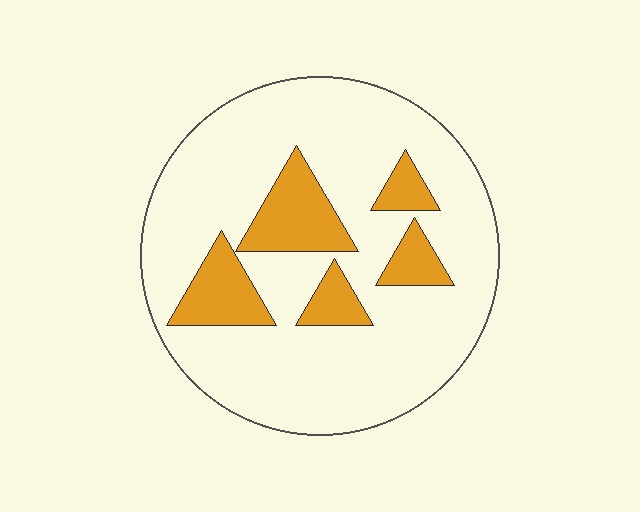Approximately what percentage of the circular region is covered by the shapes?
Approximately 20%.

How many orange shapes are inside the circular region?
5.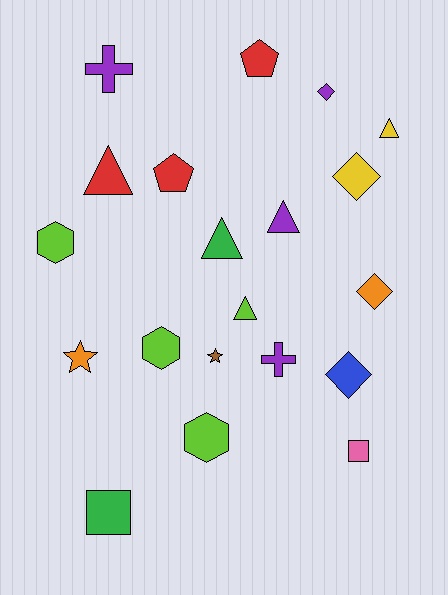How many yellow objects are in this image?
There are 2 yellow objects.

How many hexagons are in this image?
There are 3 hexagons.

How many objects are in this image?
There are 20 objects.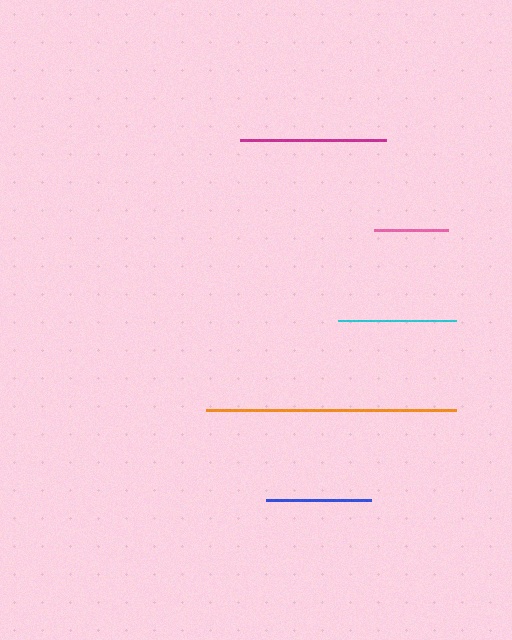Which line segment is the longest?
The orange line is the longest at approximately 250 pixels.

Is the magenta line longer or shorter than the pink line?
The magenta line is longer than the pink line.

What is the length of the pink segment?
The pink segment is approximately 73 pixels long.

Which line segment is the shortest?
The pink line is the shortest at approximately 73 pixels.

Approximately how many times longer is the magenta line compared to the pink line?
The magenta line is approximately 2.0 times the length of the pink line.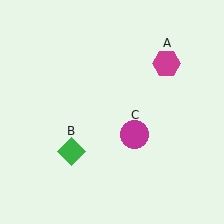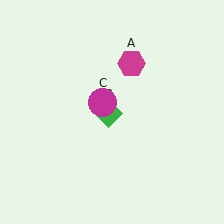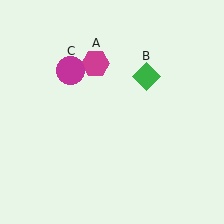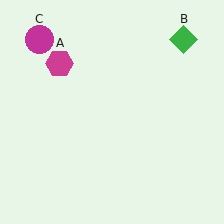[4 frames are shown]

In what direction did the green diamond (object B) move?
The green diamond (object B) moved up and to the right.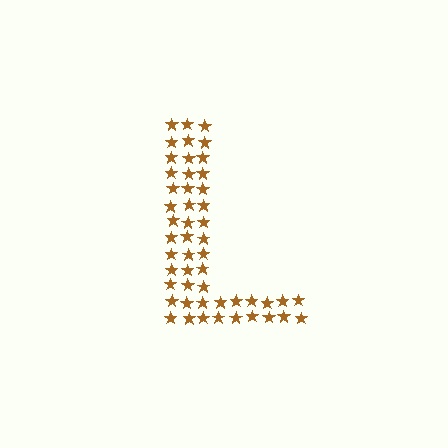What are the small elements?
The small elements are stars.